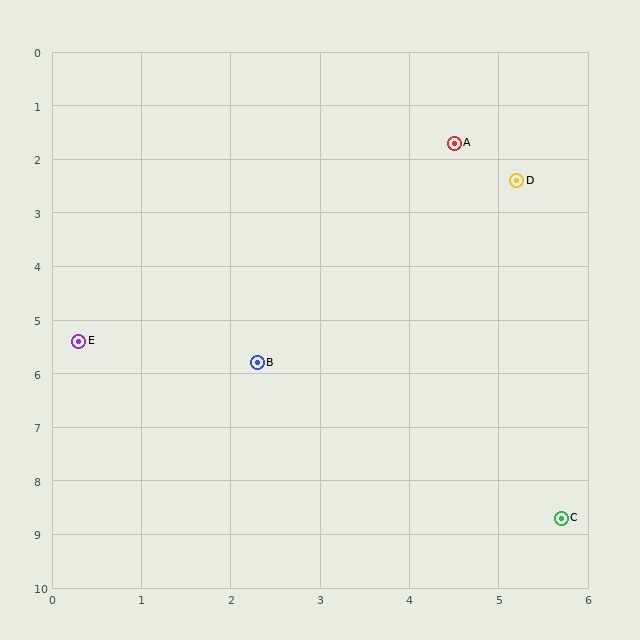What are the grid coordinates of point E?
Point E is at approximately (0.3, 5.4).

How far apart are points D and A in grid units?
Points D and A are about 1.0 grid units apart.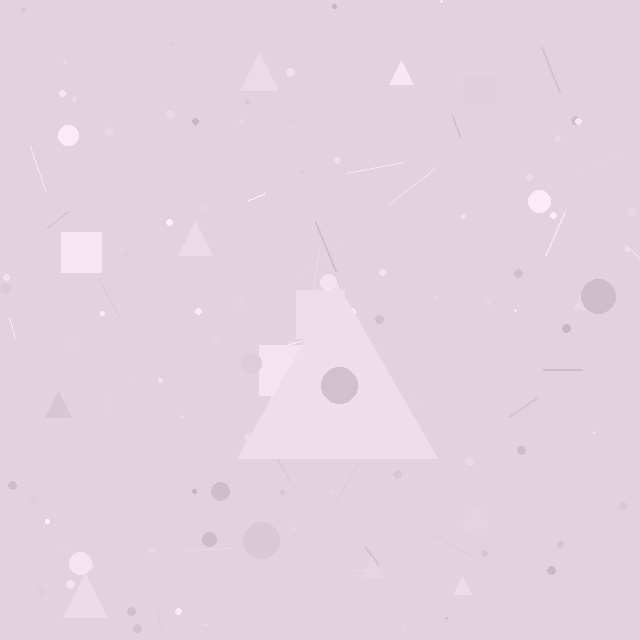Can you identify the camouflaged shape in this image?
The camouflaged shape is a triangle.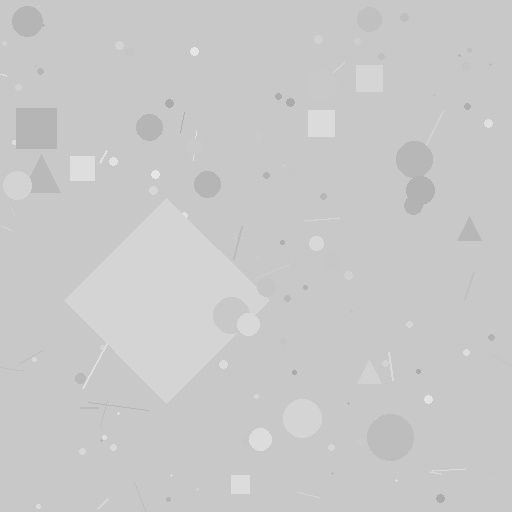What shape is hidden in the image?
A diamond is hidden in the image.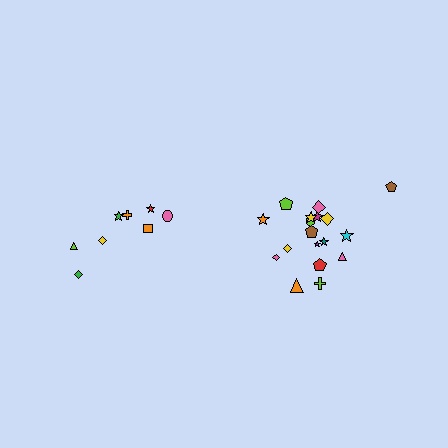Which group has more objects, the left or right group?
The right group.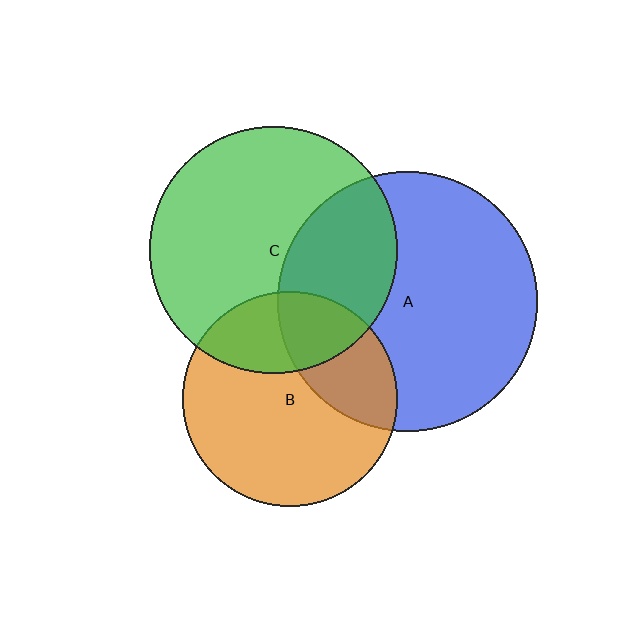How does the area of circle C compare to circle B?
Approximately 1.3 times.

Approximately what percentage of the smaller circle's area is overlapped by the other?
Approximately 35%.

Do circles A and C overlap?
Yes.